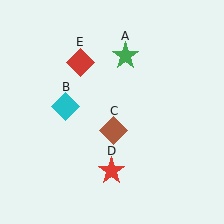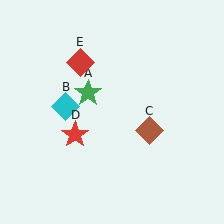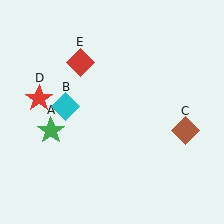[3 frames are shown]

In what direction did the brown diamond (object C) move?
The brown diamond (object C) moved right.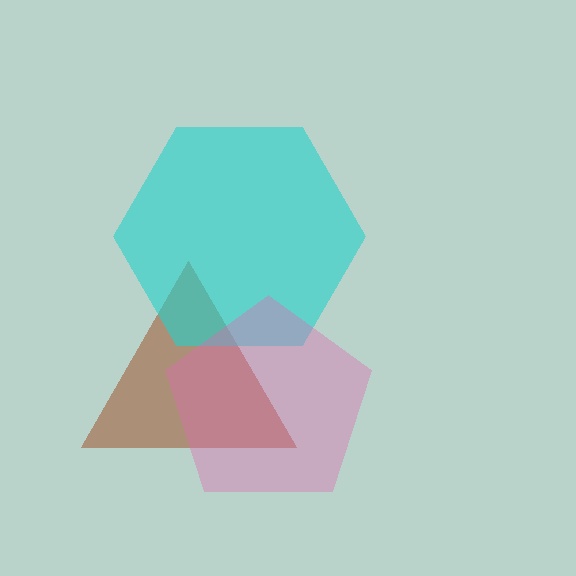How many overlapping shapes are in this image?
There are 3 overlapping shapes in the image.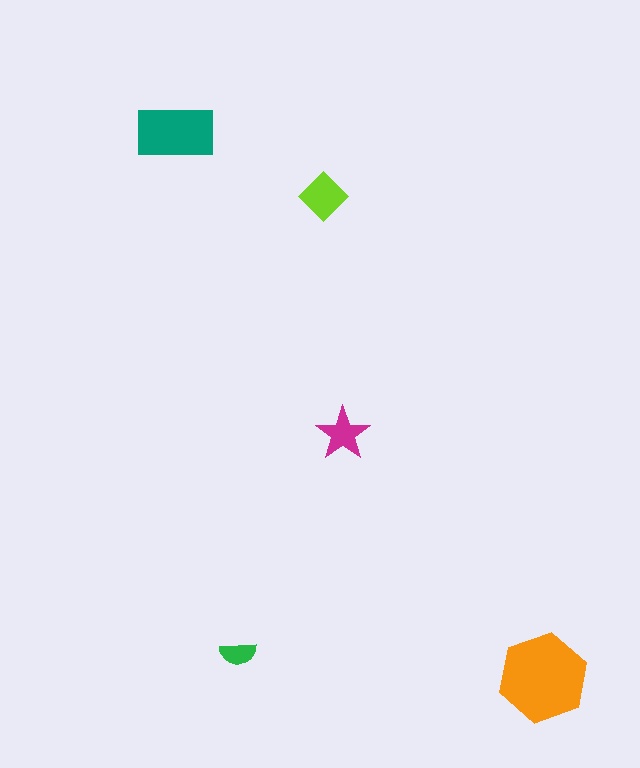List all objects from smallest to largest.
The green semicircle, the magenta star, the lime diamond, the teal rectangle, the orange hexagon.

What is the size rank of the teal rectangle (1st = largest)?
2nd.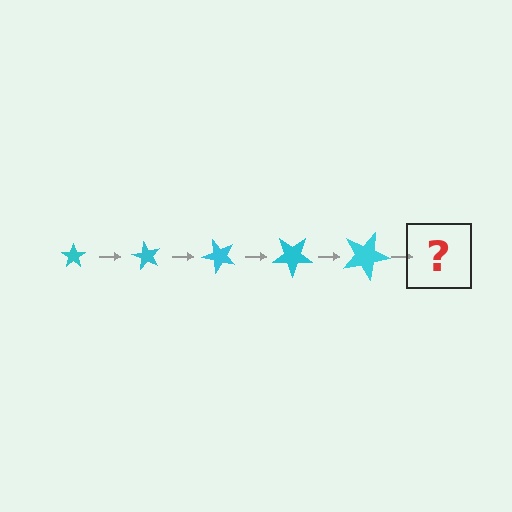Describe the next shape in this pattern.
It should be a star, larger than the previous one and rotated 300 degrees from the start.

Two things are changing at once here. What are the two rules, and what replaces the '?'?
The two rules are that the star grows larger each step and it rotates 60 degrees each step. The '?' should be a star, larger than the previous one and rotated 300 degrees from the start.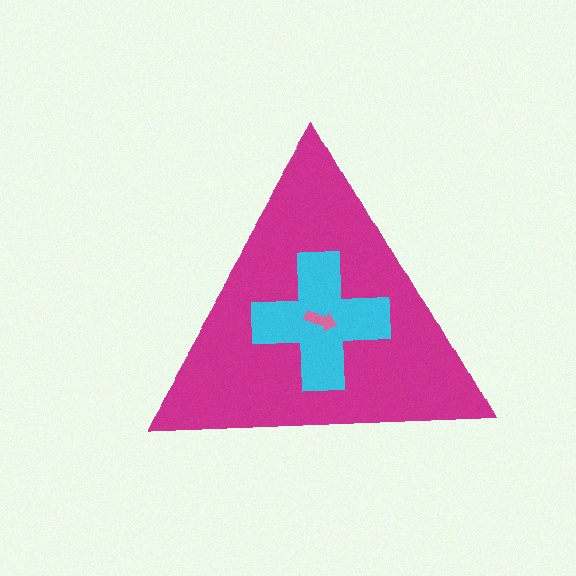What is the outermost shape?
The magenta triangle.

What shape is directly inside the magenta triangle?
The cyan cross.